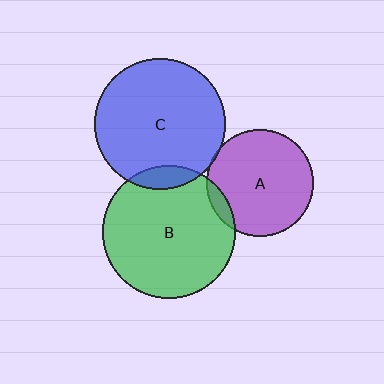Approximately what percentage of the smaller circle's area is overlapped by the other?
Approximately 10%.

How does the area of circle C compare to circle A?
Approximately 1.5 times.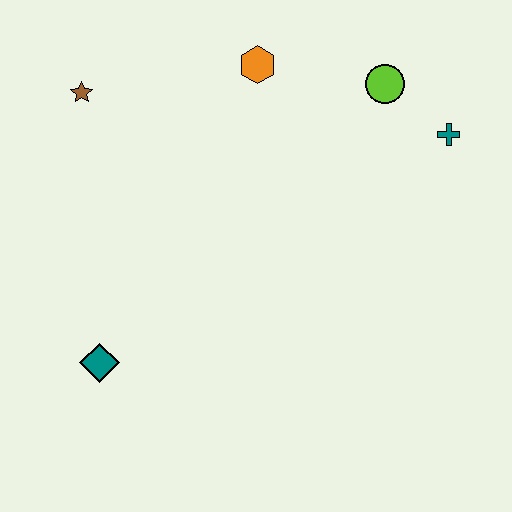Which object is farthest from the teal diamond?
The teal cross is farthest from the teal diamond.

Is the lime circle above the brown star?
Yes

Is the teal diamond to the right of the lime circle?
No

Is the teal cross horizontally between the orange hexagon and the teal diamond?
No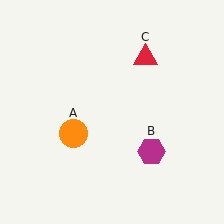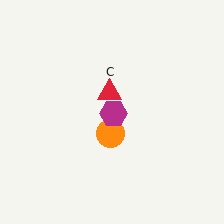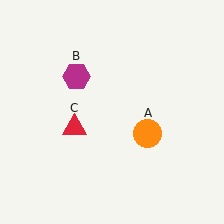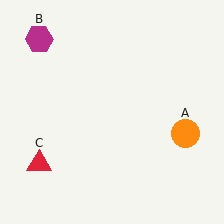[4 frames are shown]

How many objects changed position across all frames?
3 objects changed position: orange circle (object A), magenta hexagon (object B), red triangle (object C).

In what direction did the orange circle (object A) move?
The orange circle (object A) moved right.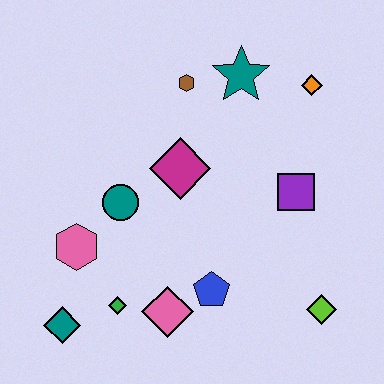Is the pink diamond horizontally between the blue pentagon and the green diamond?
Yes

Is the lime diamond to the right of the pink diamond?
Yes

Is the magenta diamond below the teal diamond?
No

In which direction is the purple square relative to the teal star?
The purple square is below the teal star.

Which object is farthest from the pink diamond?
The orange diamond is farthest from the pink diamond.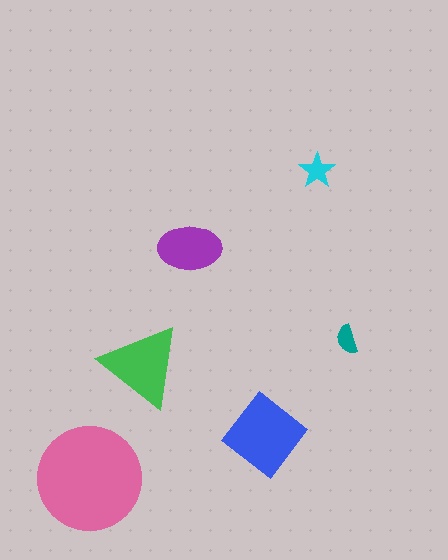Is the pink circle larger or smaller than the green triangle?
Larger.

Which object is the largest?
The pink circle.